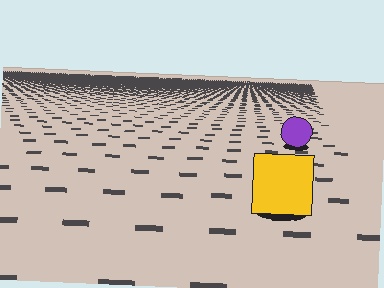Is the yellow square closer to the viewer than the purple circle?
Yes. The yellow square is closer — you can tell from the texture gradient: the ground texture is coarser near it.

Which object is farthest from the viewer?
The purple circle is farthest from the viewer. It appears smaller and the ground texture around it is denser.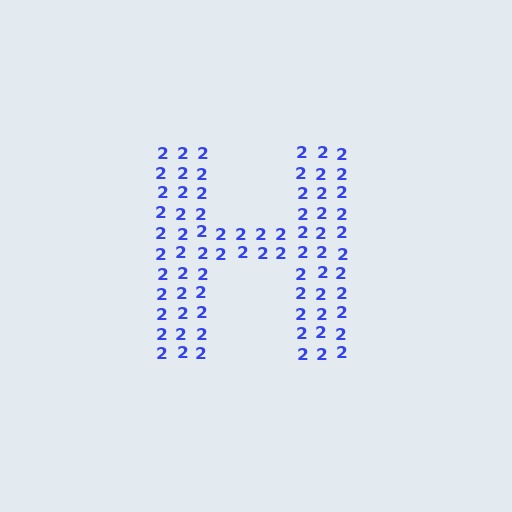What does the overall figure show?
The overall figure shows the letter H.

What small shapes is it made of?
It is made of small digit 2's.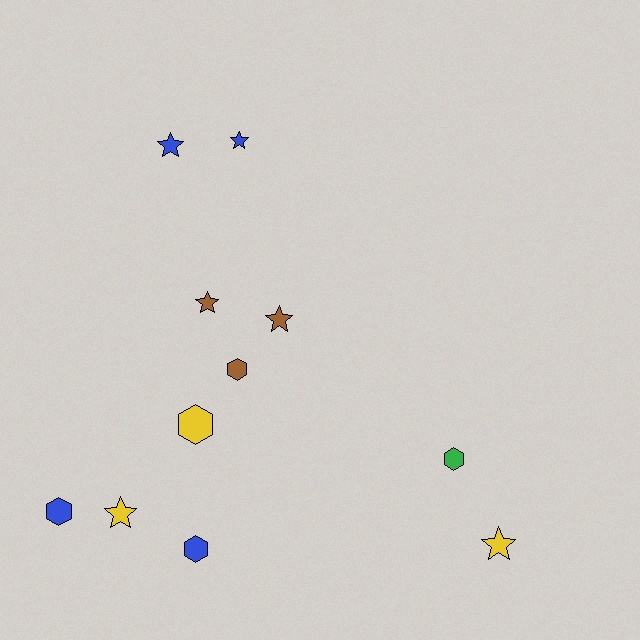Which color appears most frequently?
Blue, with 4 objects.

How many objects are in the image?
There are 11 objects.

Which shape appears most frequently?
Star, with 6 objects.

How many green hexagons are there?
There is 1 green hexagon.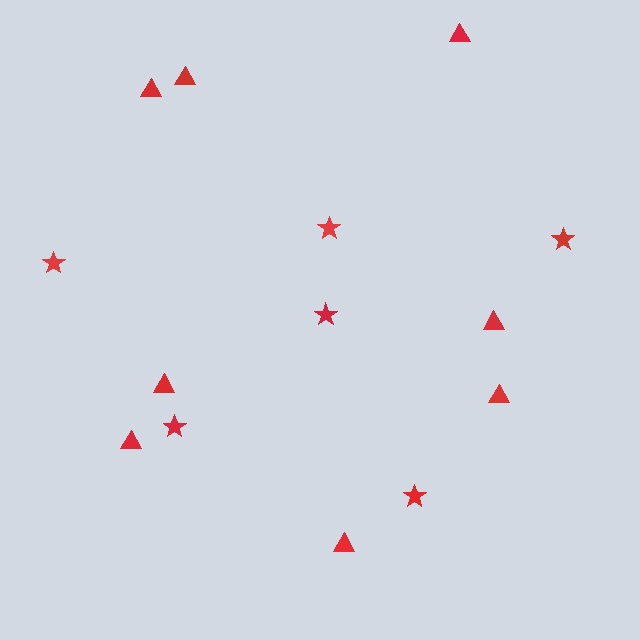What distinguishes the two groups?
There are 2 groups: one group of stars (6) and one group of triangles (8).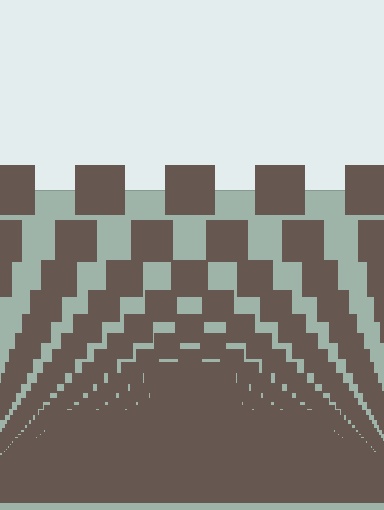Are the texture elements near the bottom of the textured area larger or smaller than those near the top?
Smaller. The gradient is inverted — elements near the bottom are smaller and denser.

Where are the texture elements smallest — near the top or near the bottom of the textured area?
Near the bottom.